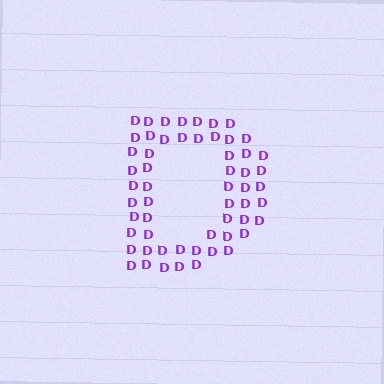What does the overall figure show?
The overall figure shows the letter D.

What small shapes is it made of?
It is made of small letter D's.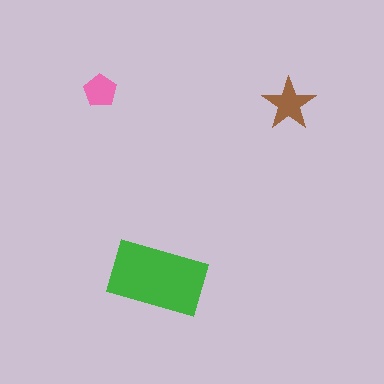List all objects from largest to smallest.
The green rectangle, the brown star, the pink pentagon.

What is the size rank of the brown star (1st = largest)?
2nd.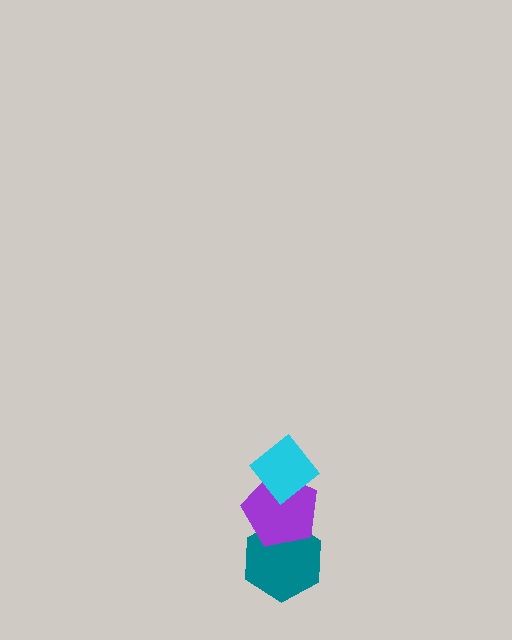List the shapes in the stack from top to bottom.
From top to bottom: the cyan diamond, the purple pentagon, the teal hexagon.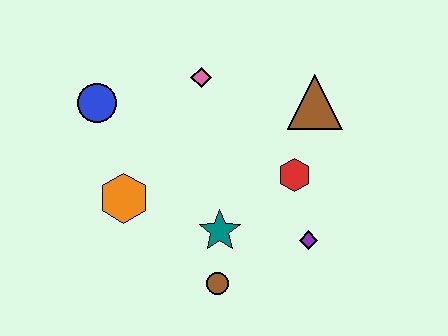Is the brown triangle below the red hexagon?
No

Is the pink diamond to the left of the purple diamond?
Yes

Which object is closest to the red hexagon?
The purple diamond is closest to the red hexagon.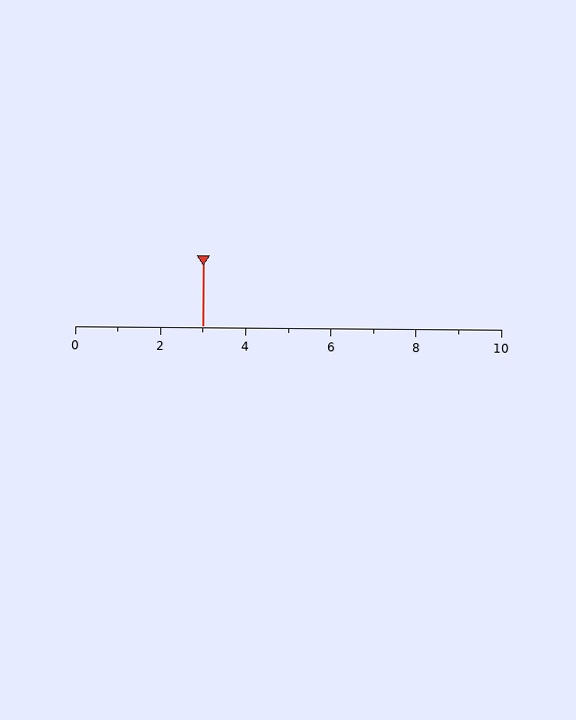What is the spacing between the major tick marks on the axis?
The major ticks are spaced 2 apart.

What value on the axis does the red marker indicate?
The marker indicates approximately 3.